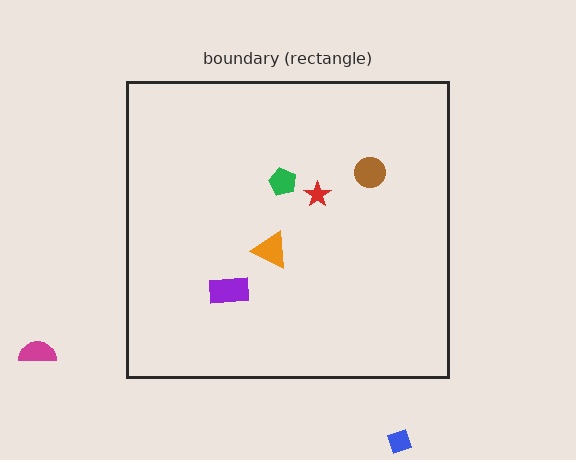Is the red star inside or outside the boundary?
Inside.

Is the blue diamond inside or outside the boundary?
Outside.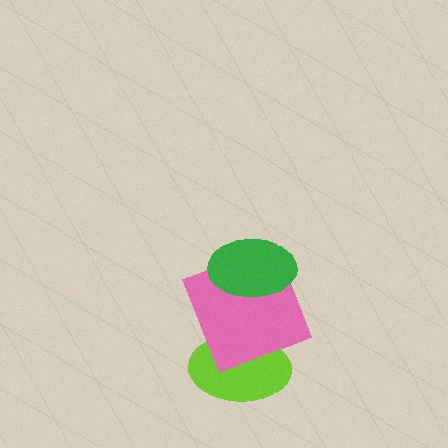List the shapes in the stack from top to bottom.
From top to bottom: the green ellipse, the pink square, the lime ellipse.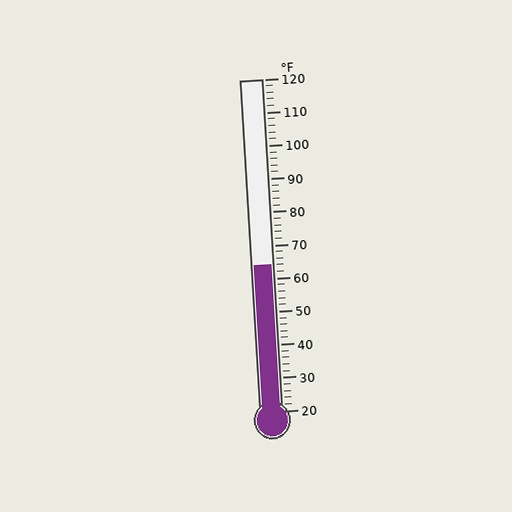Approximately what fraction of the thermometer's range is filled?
The thermometer is filled to approximately 45% of its range.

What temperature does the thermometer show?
The thermometer shows approximately 64°F.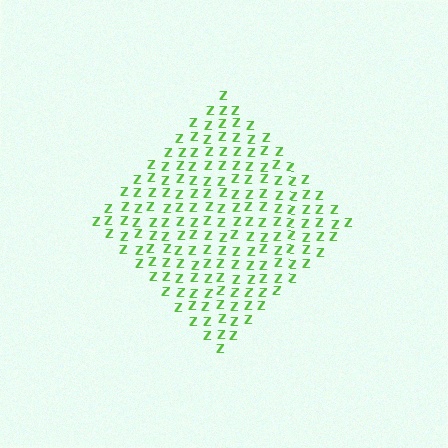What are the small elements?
The small elements are letter Z's.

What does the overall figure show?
The overall figure shows a diamond.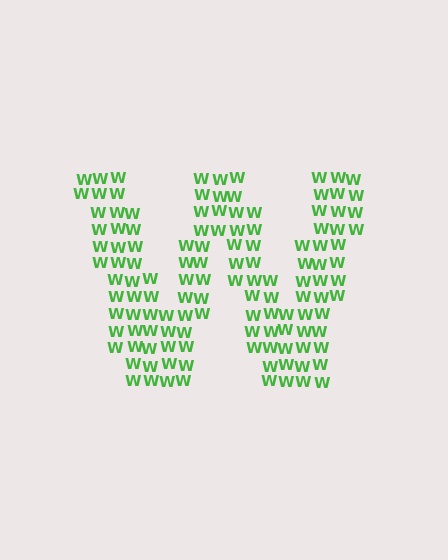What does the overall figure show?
The overall figure shows the letter W.